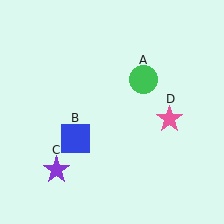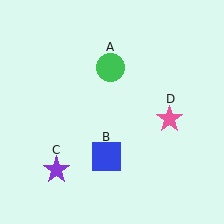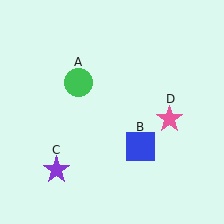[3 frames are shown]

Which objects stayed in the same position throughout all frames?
Purple star (object C) and pink star (object D) remained stationary.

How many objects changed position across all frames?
2 objects changed position: green circle (object A), blue square (object B).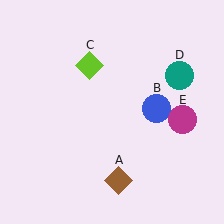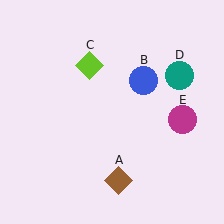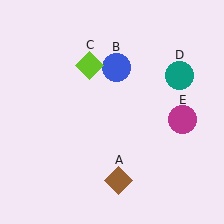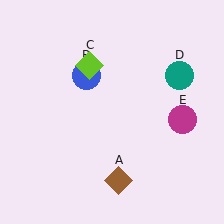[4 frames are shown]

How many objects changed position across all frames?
1 object changed position: blue circle (object B).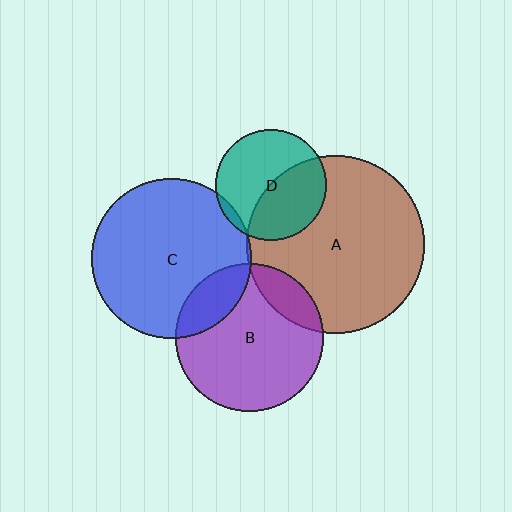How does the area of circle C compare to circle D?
Approximately 2.1 times.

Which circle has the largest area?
Circle A (brown).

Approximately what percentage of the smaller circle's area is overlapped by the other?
Approximately 45%.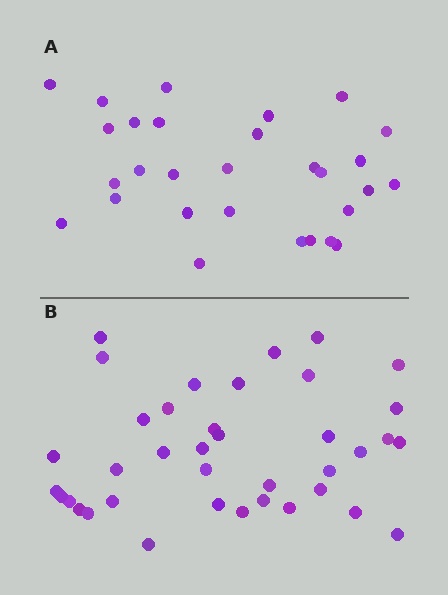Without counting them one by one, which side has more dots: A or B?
Region B (the bottom region) has more dots.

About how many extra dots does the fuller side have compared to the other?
Region B has roughly 8 or so more dots than region A.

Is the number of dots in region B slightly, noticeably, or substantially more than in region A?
Region B has noticeably more, but not dramatically so. The ratio is roughly 1.3 to 1.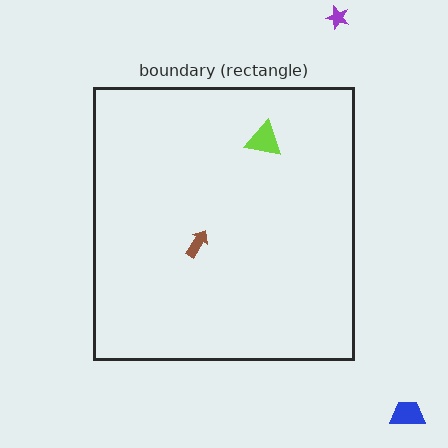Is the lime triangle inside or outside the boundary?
Inside.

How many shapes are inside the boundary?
2 inside, 2 outside.